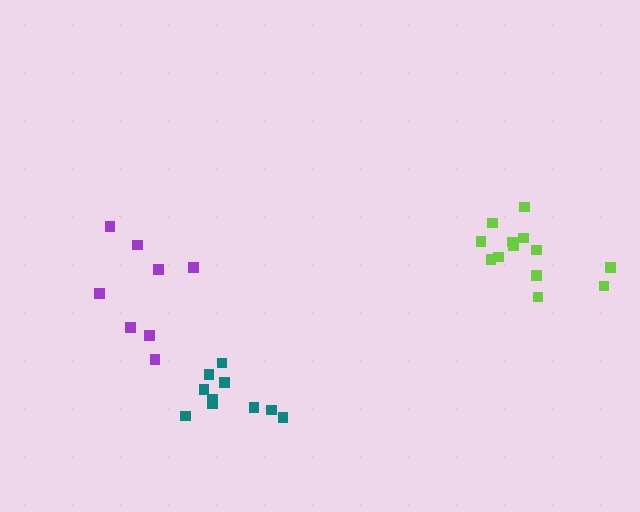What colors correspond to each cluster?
The clusters are colored: purple, teal, lime.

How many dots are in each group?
Group 1: 8 dots, Group 2: 10 dots, Group 3: 13 dots (31 total).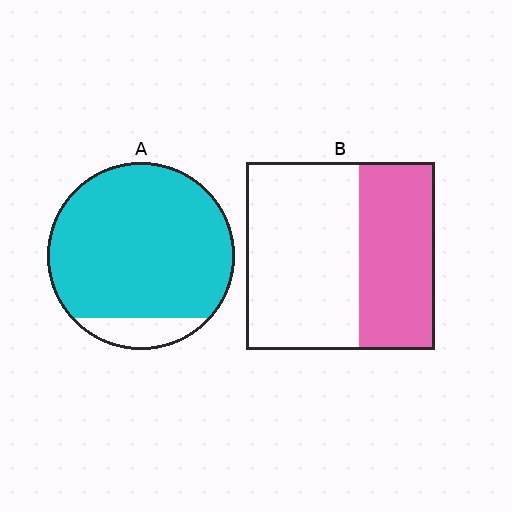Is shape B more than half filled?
No.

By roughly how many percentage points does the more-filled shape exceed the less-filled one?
By roughly 50 percentage points (A over B).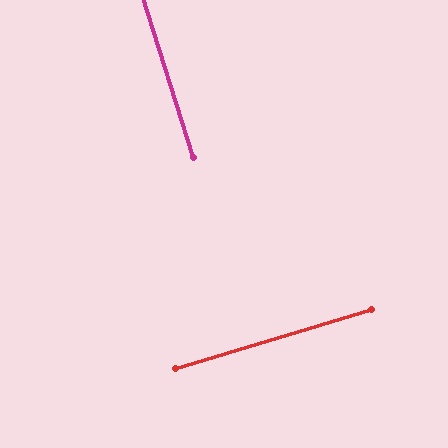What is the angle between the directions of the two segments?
Approximately 89 degrees.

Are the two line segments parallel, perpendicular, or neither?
Perpendicular — they meet at approximately 89°.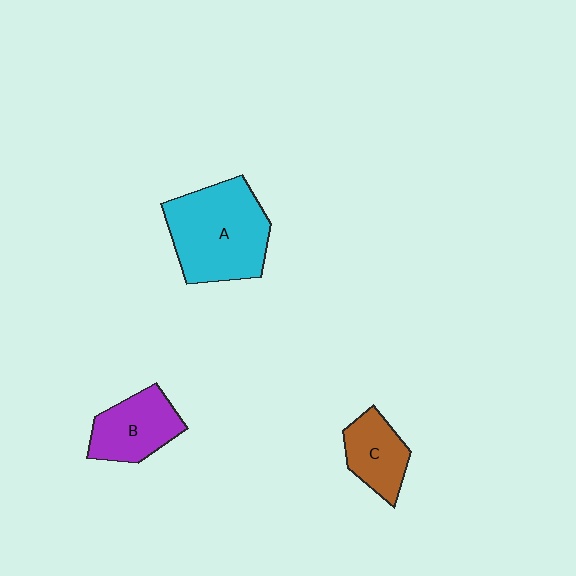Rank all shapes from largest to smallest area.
From largest to smallest: A (cyan), B (purple), C (brown).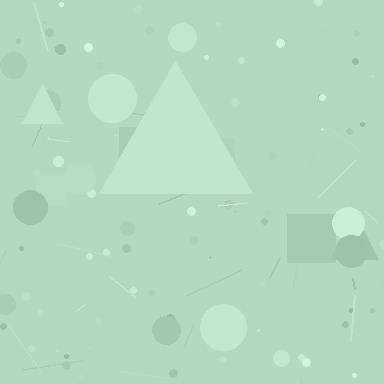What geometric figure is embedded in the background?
A triangle is embedded in the background.